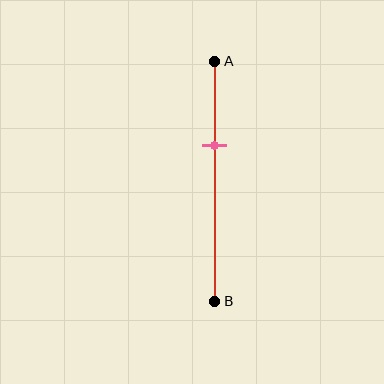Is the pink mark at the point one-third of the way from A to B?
Yes, the mark is approximately at the one-third point.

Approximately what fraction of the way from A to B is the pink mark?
The pink mark is approximately 35% of the way from A to B.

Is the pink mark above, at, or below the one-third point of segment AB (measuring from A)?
The pink mark is approximately at the one-third point of segment AB.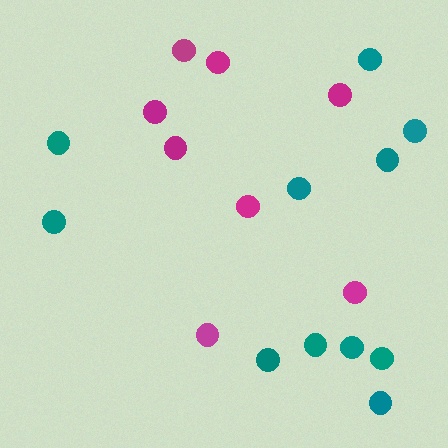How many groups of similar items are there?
There are 2 groups: one group of teal circles (11) and one group of magenta circles (8).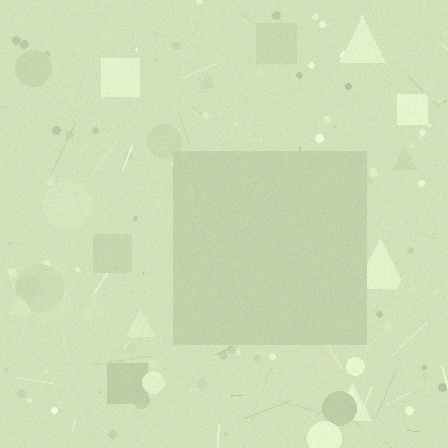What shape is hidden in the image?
A square is hidden in the image.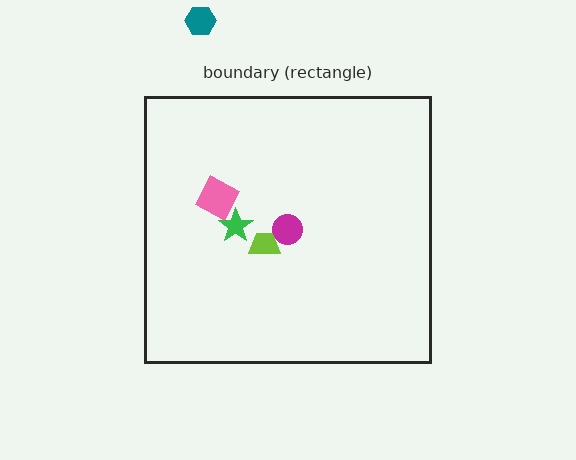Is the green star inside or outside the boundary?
Inside.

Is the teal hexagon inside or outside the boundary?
Outside.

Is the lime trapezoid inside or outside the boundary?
Inside.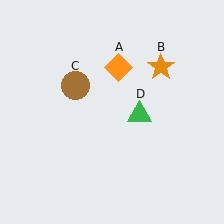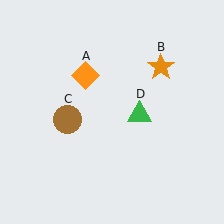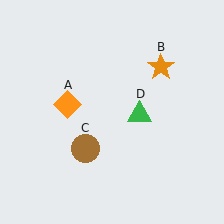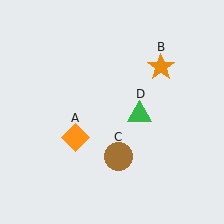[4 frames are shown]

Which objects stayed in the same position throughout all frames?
Orange star (object B) and green triangle (object D) remained stationary.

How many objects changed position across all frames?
2 objects changed position: orange diamond (object A), brown circle (object C).